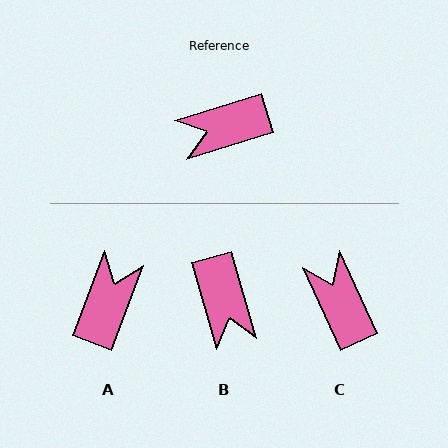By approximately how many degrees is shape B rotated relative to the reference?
Approximately 89 degrees counter-clockwise.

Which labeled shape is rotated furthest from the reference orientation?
A, about 127 degrees away.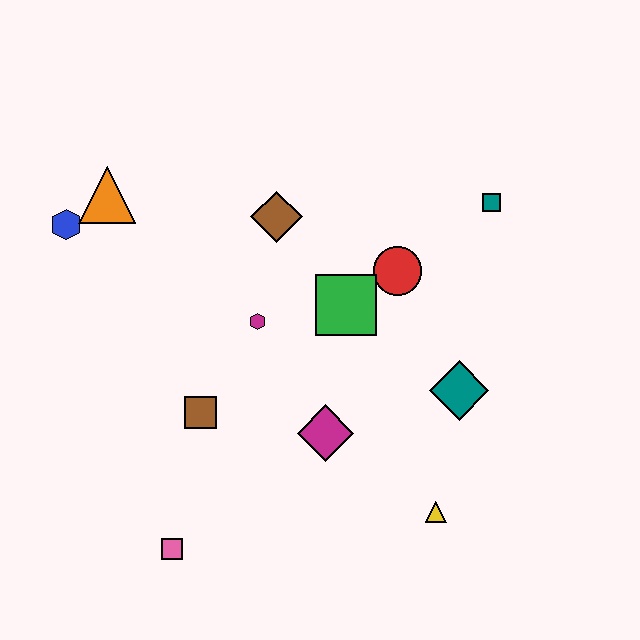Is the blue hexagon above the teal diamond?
Yes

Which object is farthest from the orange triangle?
The yellow triangle is farthest from the orange triangle.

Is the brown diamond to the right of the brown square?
Yes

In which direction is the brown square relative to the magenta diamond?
The brown square is to the left of the magenta diamond.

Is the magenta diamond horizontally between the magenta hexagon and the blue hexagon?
No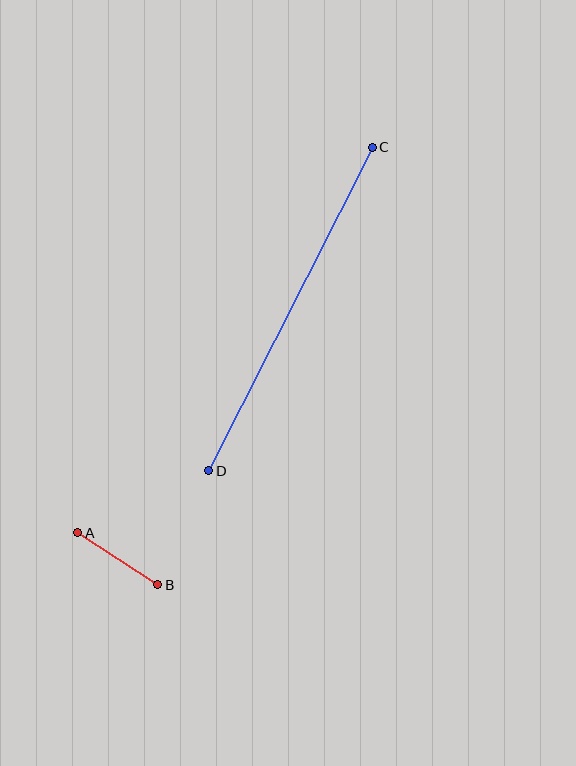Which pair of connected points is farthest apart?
Points C and D are farthest apart.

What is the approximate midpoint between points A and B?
The midpoint is at approximately (118, 559) pixels.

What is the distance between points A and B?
The distance is approximately 95 pixels.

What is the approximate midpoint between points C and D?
The midpoint is at approximately (291, 309) pixels.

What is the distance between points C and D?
The distance is approximately 362 pixels.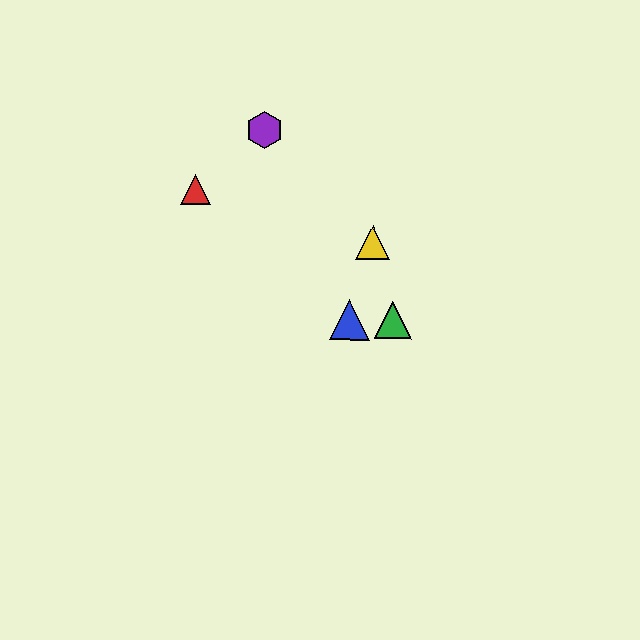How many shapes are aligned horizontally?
2 shapes (the blue triangle, the green triangle) are aligned horizontally.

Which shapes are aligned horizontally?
The blue triangle, the green triangle are aligned horizontally.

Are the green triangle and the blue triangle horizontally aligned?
Yes, both are at y≈320.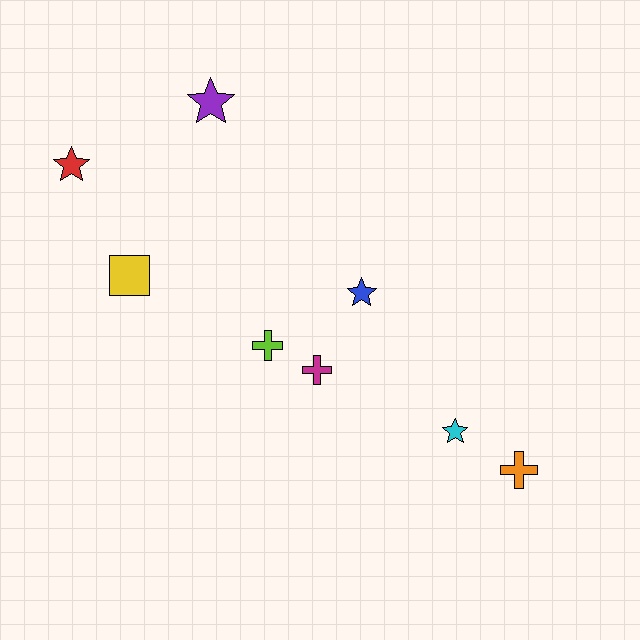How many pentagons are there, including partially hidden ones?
There are no pentagons.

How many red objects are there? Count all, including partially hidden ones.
There is 1 red object.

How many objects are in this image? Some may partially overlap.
There are 8 objects.